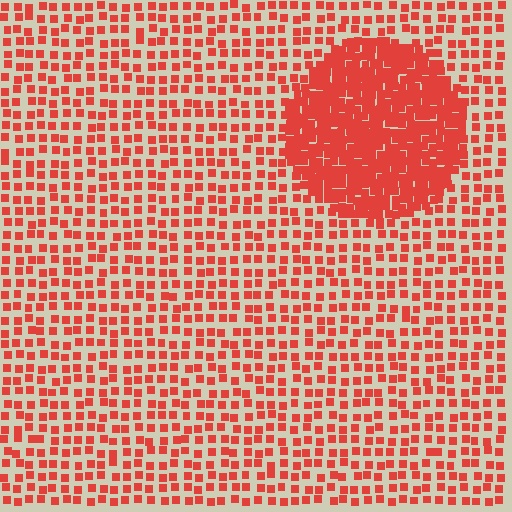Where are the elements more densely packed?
The elements are more densely packed inside the circle boundary.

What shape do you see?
I see a circle.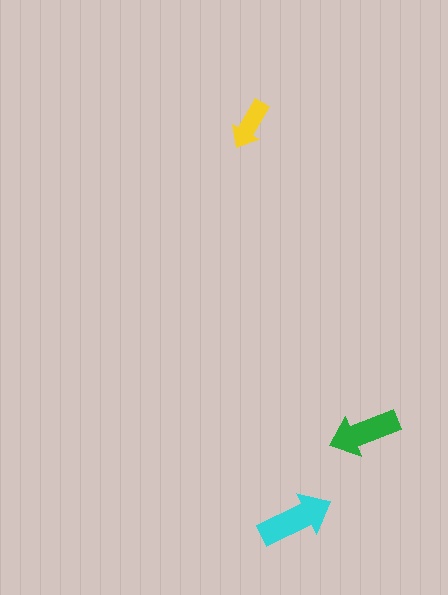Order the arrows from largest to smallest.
the cyan one, the green one, the yellow one.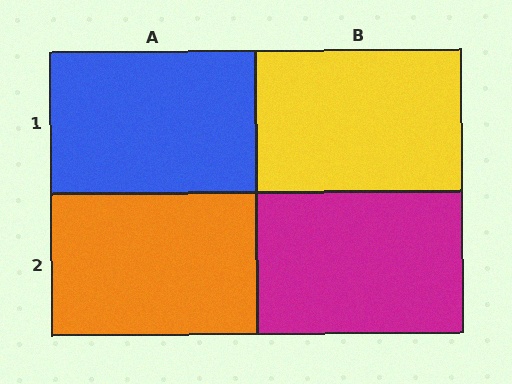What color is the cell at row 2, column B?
Magenta.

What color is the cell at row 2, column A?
Orange.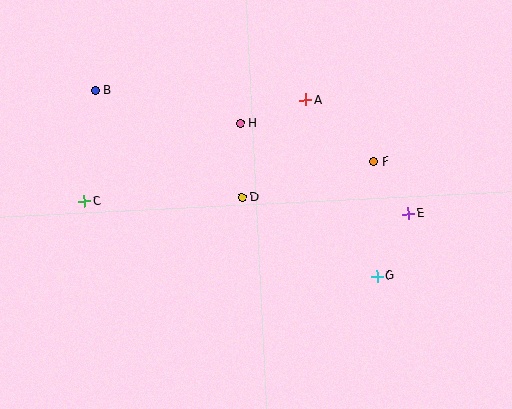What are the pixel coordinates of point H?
Point H is at (240, 123).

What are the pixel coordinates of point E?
Point E is at (408, 214).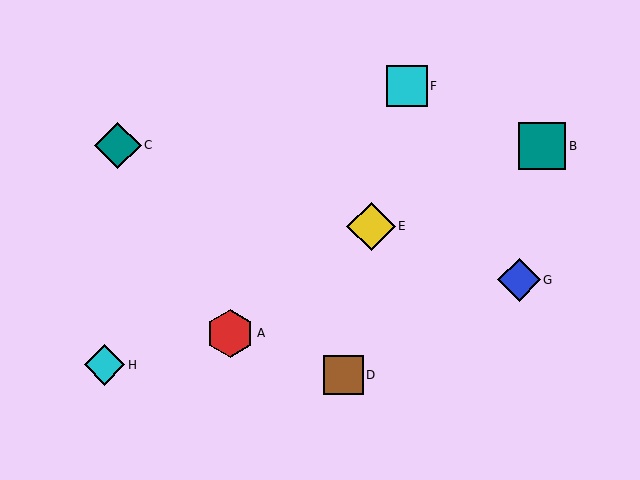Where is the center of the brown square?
The center of the brown square is at (343, 375).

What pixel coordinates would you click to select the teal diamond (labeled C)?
Click at (118, 145) to select the teal diamond C.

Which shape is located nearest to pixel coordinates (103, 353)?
The cyan diamond (labeled H) at (105, 365) is nearest to that location.